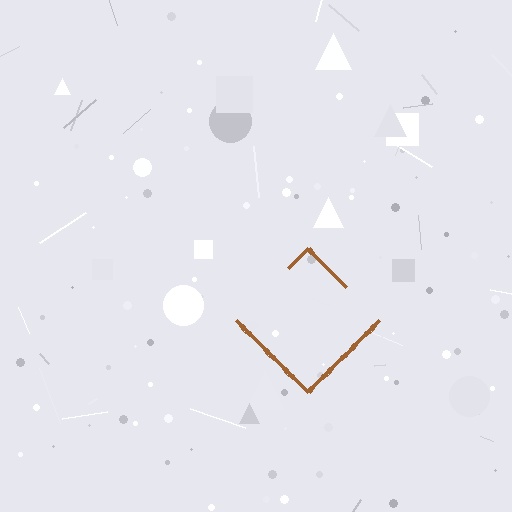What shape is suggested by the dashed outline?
The dashed outline suggests a diamond.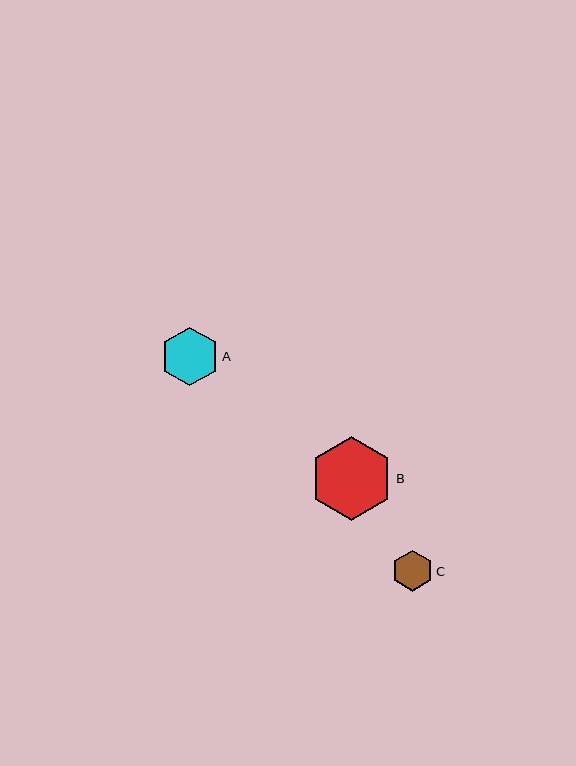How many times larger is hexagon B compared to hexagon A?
Hexagon B is approximately 1.4 times the size of hexagon A.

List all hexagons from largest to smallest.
From largest to smallest: B, A, C.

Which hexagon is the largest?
Hexagon B is the largest with a size of approximately 84 pixels.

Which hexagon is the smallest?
Hexagon C is the smallest with a size of approximately 41 pixels.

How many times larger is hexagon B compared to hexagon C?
Hexagon B is approximately 2.0 times the size of hexagon C.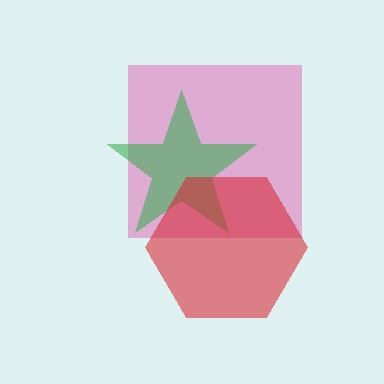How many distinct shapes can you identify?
There are 3 distinct shapes: a pink square, a green star, a red hexagon.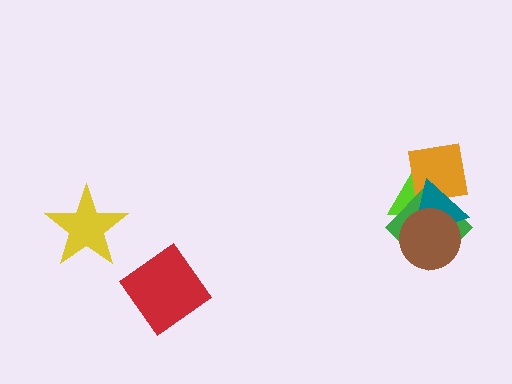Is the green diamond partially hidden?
Yes, it is partially covered by another shape.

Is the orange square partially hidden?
Yes, it is partially covered by another shape.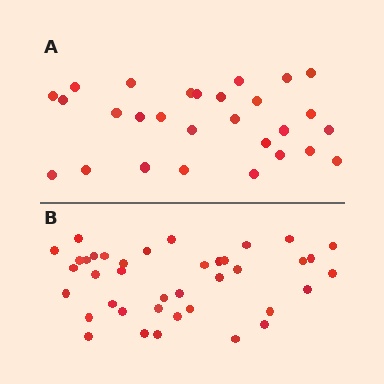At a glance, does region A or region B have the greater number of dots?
Region B (the bottom region) has more dots.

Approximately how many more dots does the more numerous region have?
Region B has roughly 12 or so more dots than region A.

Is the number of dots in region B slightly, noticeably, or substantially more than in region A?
Region B has noticeably more, but not dramatically so. The ratio is roughly 1.4 to 1.